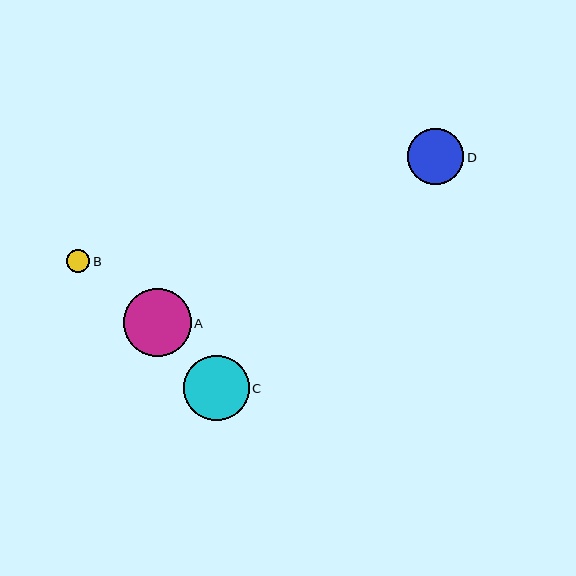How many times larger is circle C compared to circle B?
Circle C is approximately 2.8 times the size of circle B.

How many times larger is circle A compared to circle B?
Circle A is approximately 2.9 times the size of circle B.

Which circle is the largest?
Circle A is the largest with a size of approximately 68 pixels.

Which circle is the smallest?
Circle B is the smallest with a size of approximately 23 pixels.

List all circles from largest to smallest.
From largest to smallest: A, C, D, B.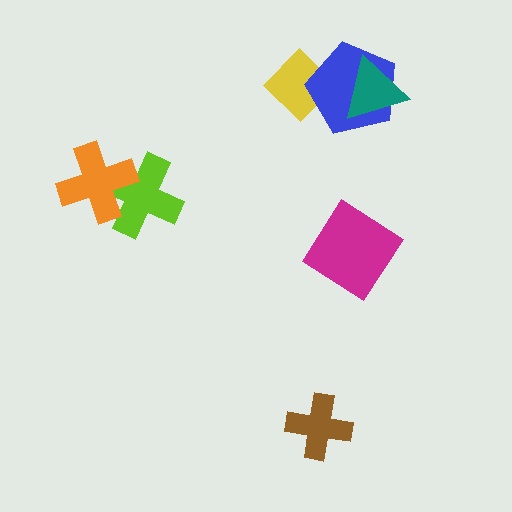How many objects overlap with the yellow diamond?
1 object overlaps with the yellow diamond.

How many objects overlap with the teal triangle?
1 object overlaps with the teal triangle.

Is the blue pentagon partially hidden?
Yes, it is partially covered by another shape.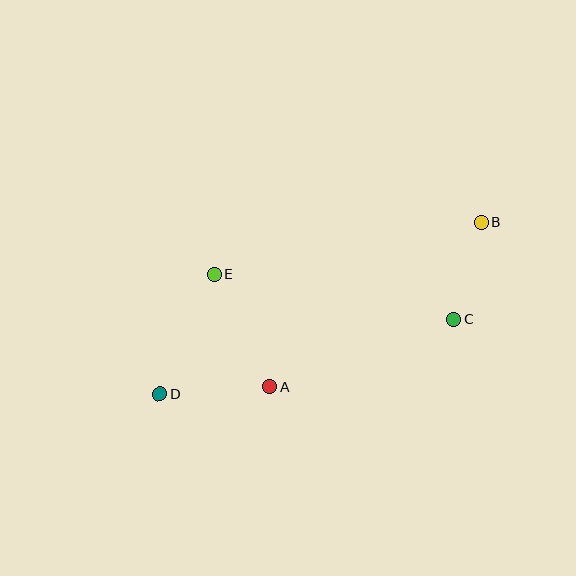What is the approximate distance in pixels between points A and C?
The distance between A and C is approximately 195 pixels.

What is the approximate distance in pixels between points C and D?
The distance between C and D is approximately 303 pixels.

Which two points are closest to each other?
Points B and C are closest to each other.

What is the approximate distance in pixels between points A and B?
The distance between A and B is approximately 267 pixels.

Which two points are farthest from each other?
Points B and D are farthest from each other.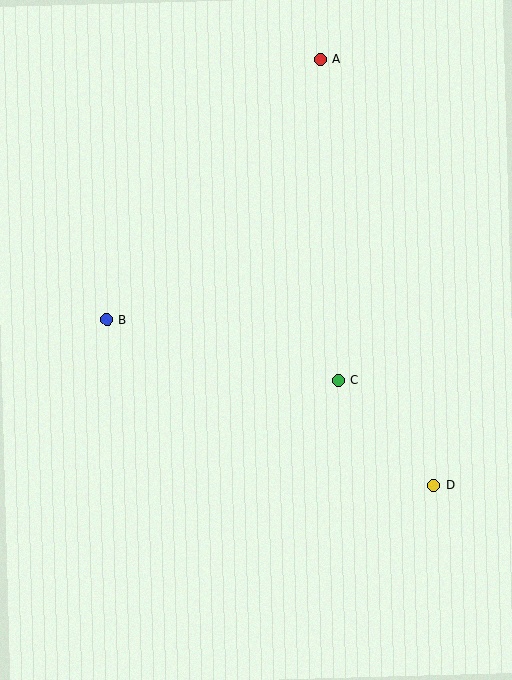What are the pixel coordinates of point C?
Point C is at (338, 380).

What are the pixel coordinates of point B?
Point B is at (107, 320).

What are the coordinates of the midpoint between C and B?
The midpoint between C and B is at (222, 350).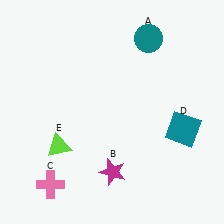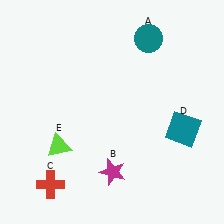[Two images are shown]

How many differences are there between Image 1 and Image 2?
There is 1 difference between the two images.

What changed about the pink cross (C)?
In Image 1, C is pink. In Image 2, it changed to red.